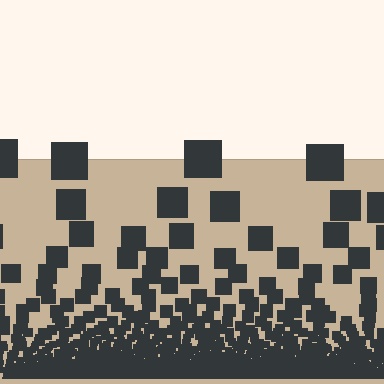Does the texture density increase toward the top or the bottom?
Density increases toward the bottom.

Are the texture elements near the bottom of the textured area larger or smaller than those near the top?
Smaller. The gradient is inverted — elements near the bottom are smaller and denser.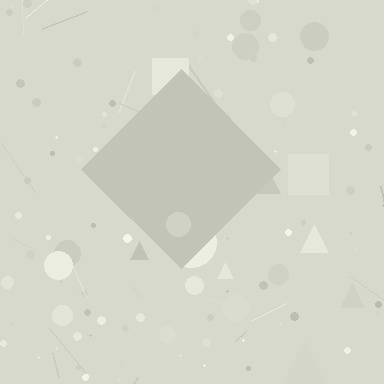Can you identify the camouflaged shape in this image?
The camouflaged shape is a diamond.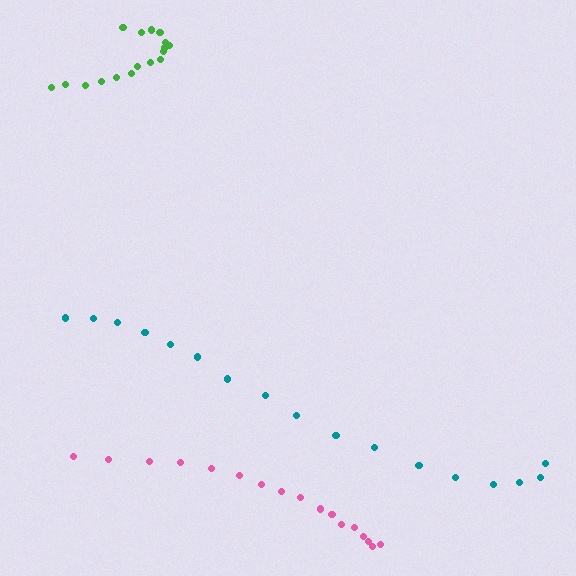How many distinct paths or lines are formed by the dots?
There are 3 distinct paths.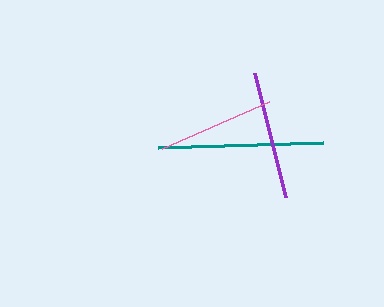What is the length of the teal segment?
The teal segment is approximately 165 pixels long.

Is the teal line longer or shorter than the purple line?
The teal line is longer than the purple line.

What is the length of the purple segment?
The purple segment is approximately 128 pixels long.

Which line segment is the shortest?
The pink line is the shortest at approximately 117 pixels.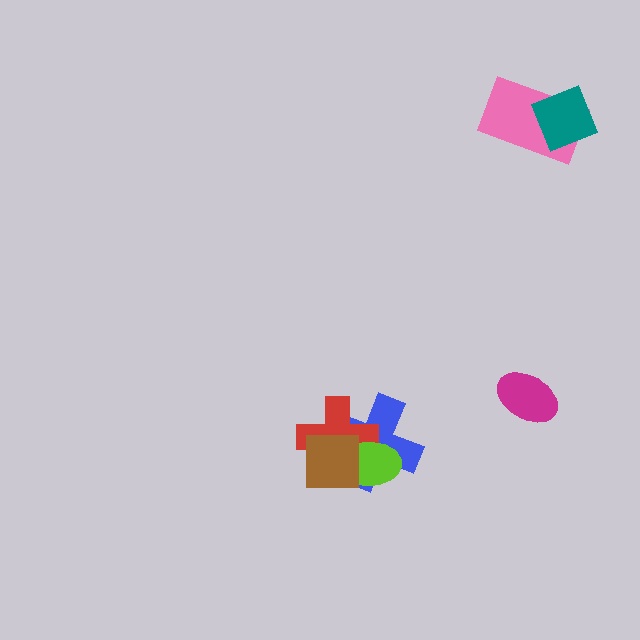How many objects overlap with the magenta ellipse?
0 objects overlap with the magenta ellipse.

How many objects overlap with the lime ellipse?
3 objects overlap with the lime ellipse.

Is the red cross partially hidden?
Yes, it is partially covered by another shape.